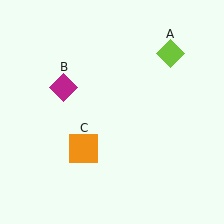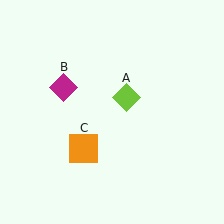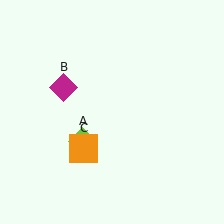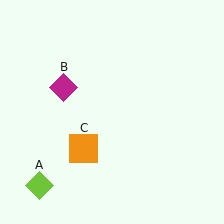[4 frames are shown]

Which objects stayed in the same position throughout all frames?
Magenta diamond (object B) and orange square (object C) remained stationary.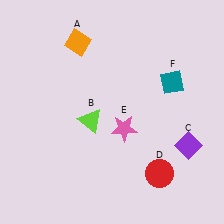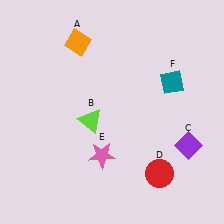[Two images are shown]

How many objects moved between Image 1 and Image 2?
1 object moved between the two images.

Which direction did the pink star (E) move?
The pink star (E) moved down.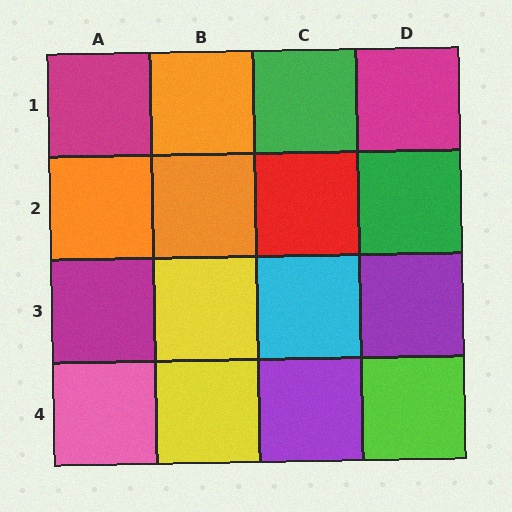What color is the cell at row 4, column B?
Yellow.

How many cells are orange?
3 cells are orange.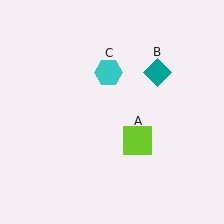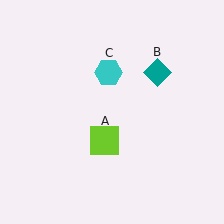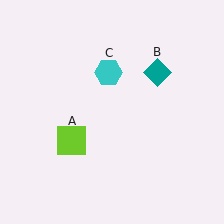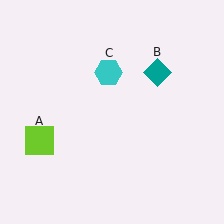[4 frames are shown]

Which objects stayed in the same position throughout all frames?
Teal diamond (object B) and cyan hexagon (object C) remained stationary.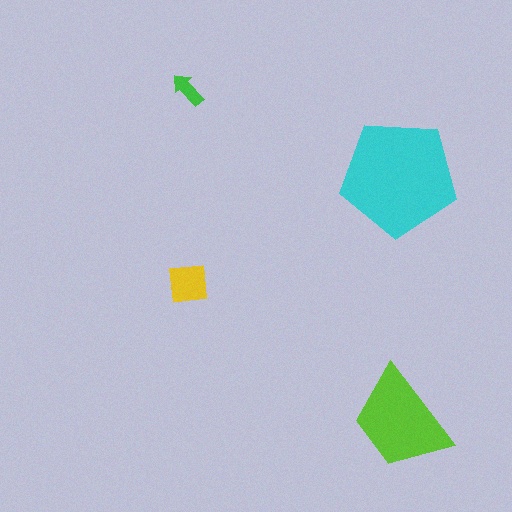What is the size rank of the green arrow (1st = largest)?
4th.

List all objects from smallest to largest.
The green arrow, the yellow square, the lime trapezoid, the cyan pentagon.